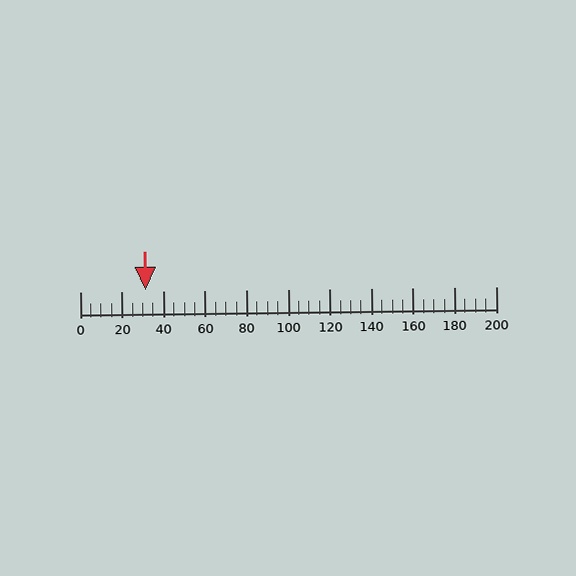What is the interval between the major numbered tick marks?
The major tick marks are spaced 20 units apart.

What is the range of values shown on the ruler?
The ruler shows values from 0 to 200.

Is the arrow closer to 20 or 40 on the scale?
The arrow is closer to 40.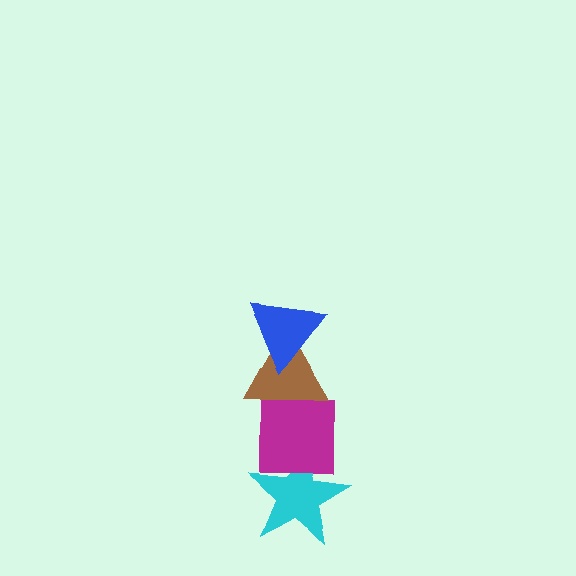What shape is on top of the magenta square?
The brown triangle is on top of the magenta square.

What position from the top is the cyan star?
The cyan star is 4th from the top.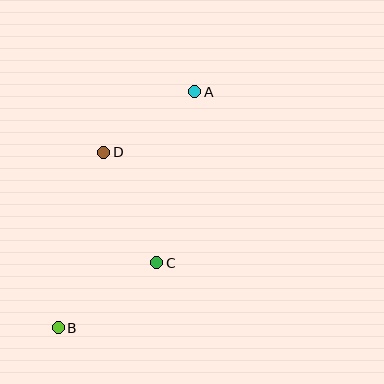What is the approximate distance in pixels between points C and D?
The distance between C and D is approximately 123 pixels.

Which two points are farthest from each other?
Points A and B are farthest from each other.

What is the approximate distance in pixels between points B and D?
The distance between B and D is approximately 181 pixels.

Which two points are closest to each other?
Points A and D are closest to each other.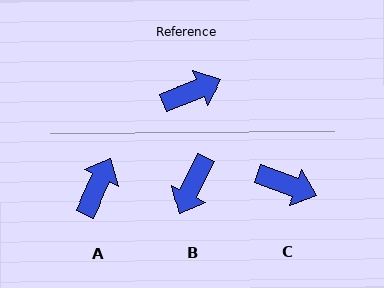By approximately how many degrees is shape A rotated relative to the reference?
Approximately 43 degrees counter-clockwise.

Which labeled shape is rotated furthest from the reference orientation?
B, about 138 degrees away.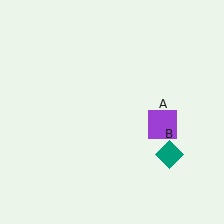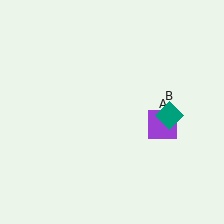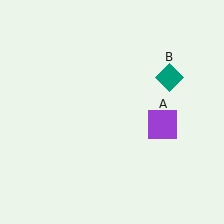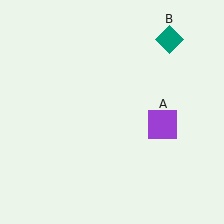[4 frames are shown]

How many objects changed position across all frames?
1 object changed position: teal diamond (object B).